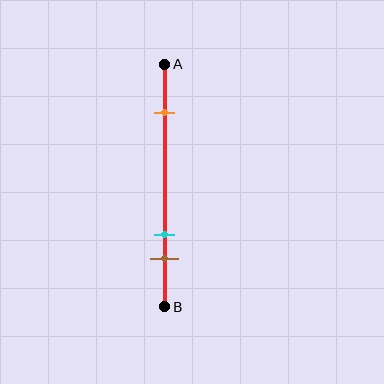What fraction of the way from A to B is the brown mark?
The brown mark is approximately 80% (0.8) of the way from A to B.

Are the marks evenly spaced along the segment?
No, the marks are not evenly spaced.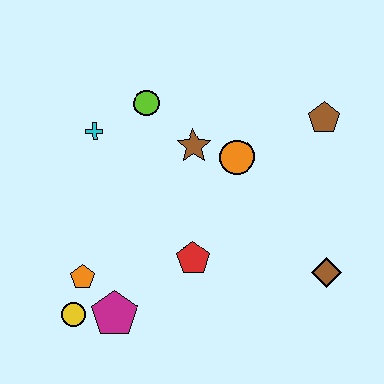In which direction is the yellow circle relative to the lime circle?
The yellow circle is below the lime circle.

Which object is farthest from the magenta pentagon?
The brown pentagon is farthest from the magenta pentagon.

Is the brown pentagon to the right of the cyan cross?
Yes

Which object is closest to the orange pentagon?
The yellow circle is closest to the orange pentagon.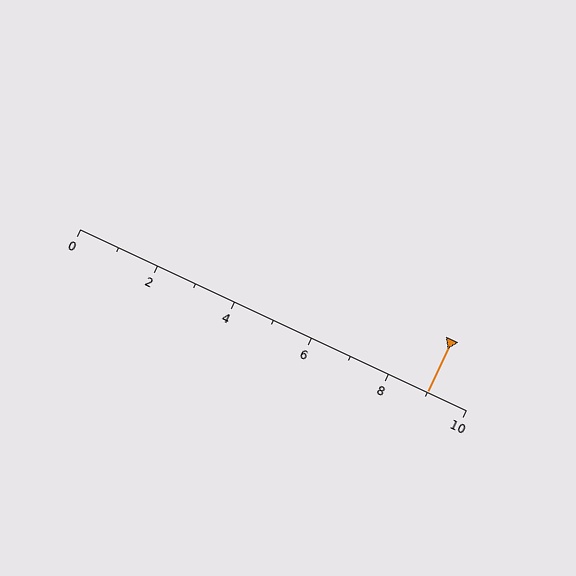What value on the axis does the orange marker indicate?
The marker indicates approximately 9.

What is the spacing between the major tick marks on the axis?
The major ticks are spaced 2 apart.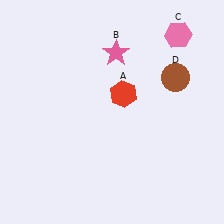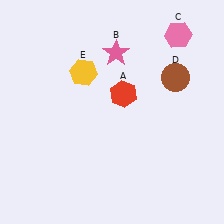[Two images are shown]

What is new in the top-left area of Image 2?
A yellow hexagon (E) was added in the top-left area of Image 2.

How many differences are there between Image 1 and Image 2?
There is 1 difference between the two images.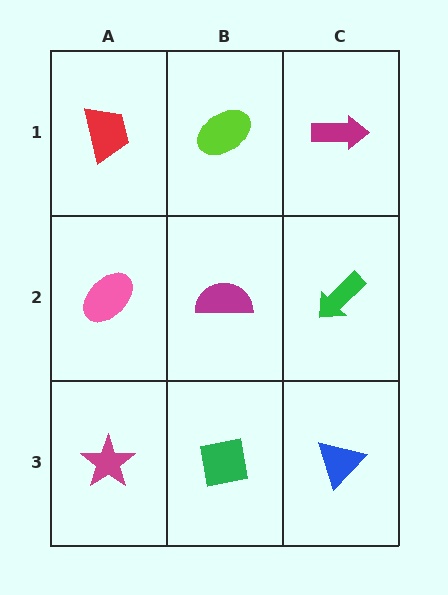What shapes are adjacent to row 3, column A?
A pink ellipse (row 2, column A), a green square (row 3, column B).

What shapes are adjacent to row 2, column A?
A red trapezoid (row 1, column A), a magenta star (row 3, column A), a magenta semicircle (row 2, column B).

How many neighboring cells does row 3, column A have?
2.